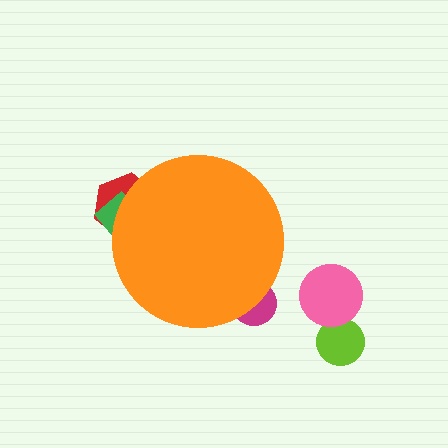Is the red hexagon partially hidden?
Yes, the red hexagon is partially hidden behind the orange circle.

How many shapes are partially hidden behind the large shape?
3 shapes are partially hidden.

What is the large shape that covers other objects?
An orange circle.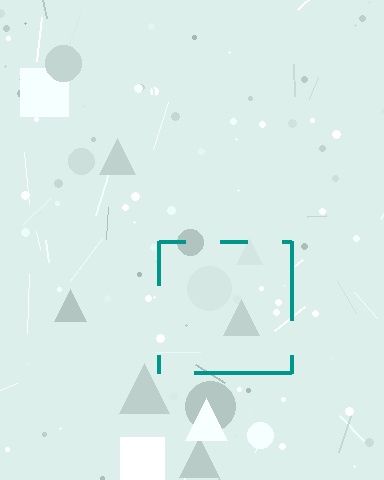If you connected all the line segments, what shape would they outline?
They would outline a square.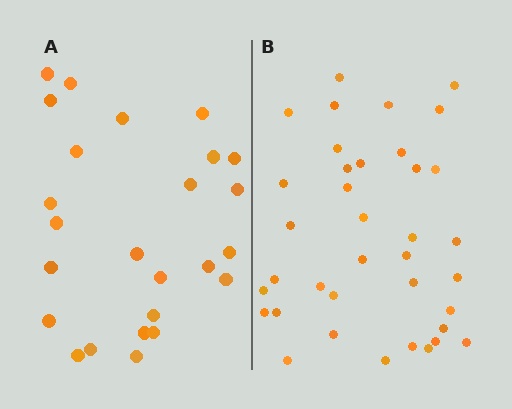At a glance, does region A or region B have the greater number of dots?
Region B (the right region) has more dots.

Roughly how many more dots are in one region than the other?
Region B has roughly 12 or so more dots than region A.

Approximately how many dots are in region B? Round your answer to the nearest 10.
About 40 dots. (The exact count is 37, which rounds to 40.)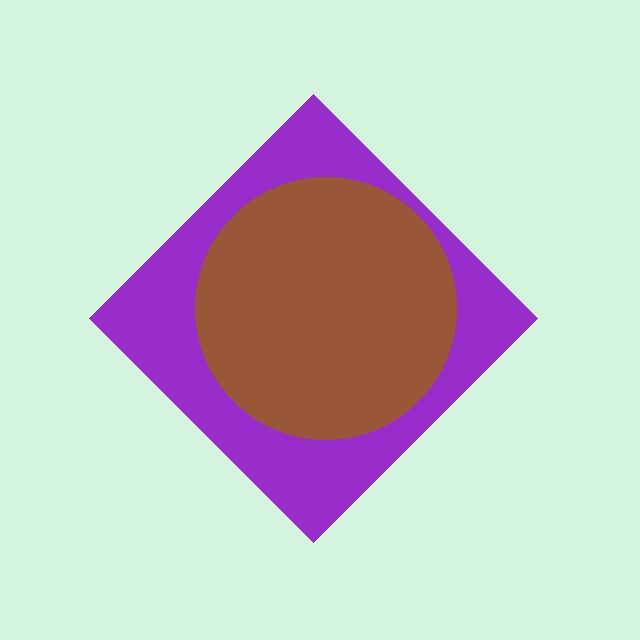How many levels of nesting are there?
2.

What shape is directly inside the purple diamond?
The brown circle.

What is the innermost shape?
The brown circle.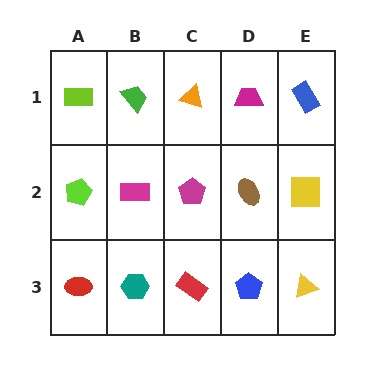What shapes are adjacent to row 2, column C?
An orange triangle (row 1, column C), a red rectangle (row 3, column C), a magenta rectangle (row 2, column B), a brown ellipse (row 2, column D).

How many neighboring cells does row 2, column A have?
3.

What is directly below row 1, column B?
A magenta rectangle.